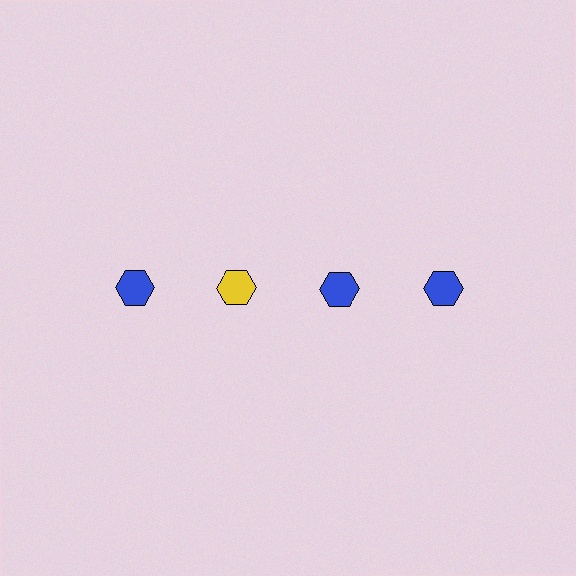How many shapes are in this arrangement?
There are 4 shapes arranged in a grid pattern.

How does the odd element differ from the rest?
It has a different color: yellow instead of blue.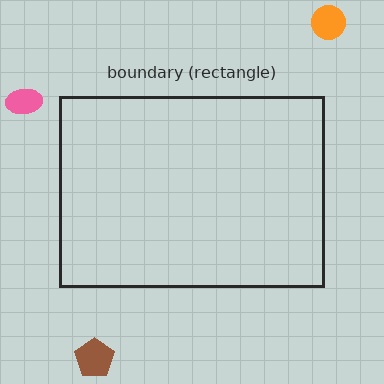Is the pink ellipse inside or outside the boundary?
Outside.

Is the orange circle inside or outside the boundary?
Outside.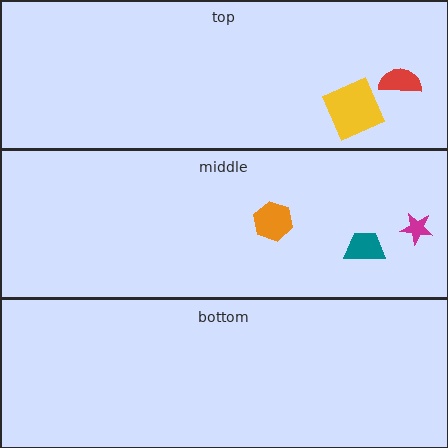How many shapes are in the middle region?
3.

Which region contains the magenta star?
The middle region.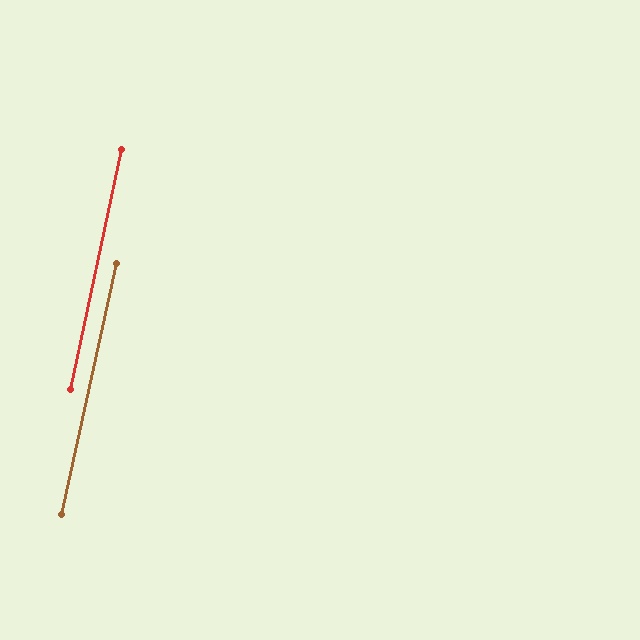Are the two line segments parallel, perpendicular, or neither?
Parallel — their directions differ by only 0.2°.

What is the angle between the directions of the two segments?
Approximately 0 degrees.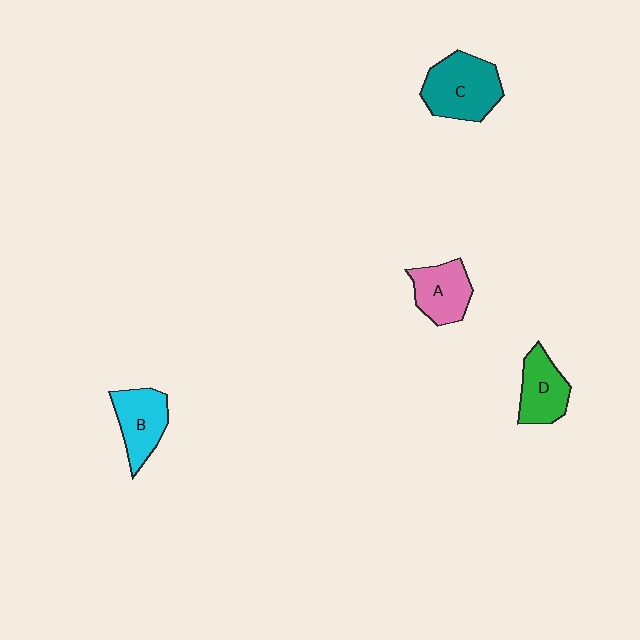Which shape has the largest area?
Shape C (teal).